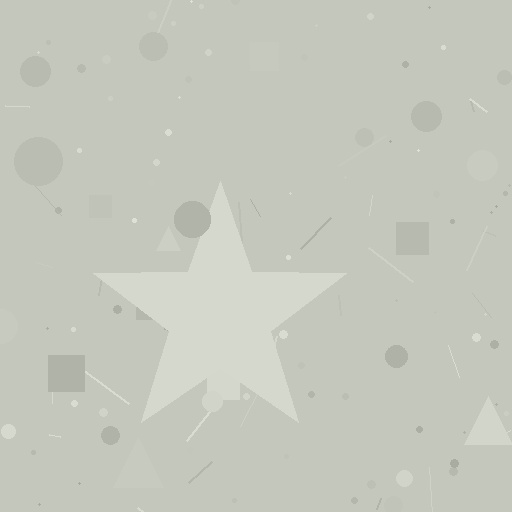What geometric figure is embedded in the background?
A star is embedded in the background.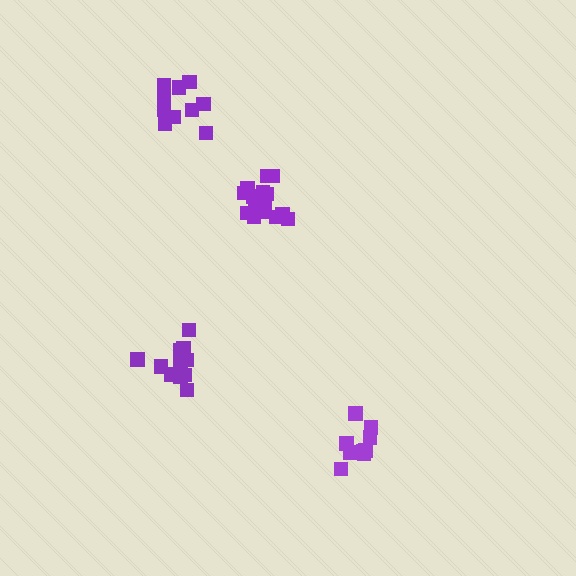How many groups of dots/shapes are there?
There are 4 groups.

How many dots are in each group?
Group 1: 10 dots, Group 2: 12 dots, Group 3: 10 dots, Group 4: 16 dots (48 total).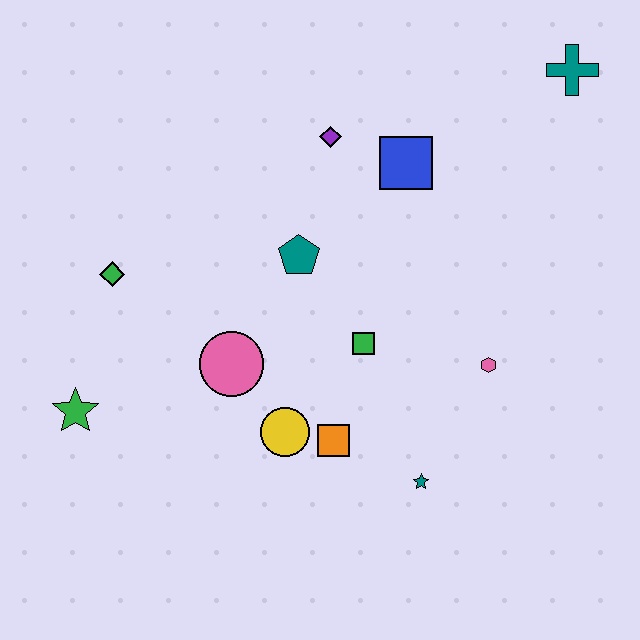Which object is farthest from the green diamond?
The teal cross is farthest from the green diamond.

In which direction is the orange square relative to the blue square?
The orange square is below the blue square.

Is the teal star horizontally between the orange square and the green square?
No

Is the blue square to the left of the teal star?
Yes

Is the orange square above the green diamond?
No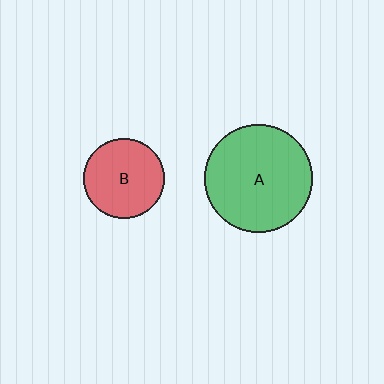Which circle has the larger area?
Circle A (green).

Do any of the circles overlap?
No, none of the circles overlap.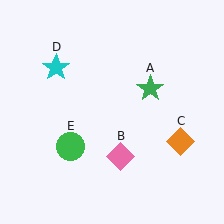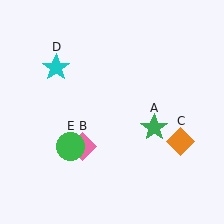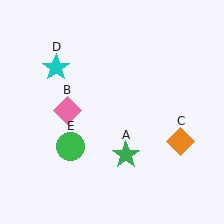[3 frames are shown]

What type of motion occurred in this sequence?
The green star (object A), pink diamond (object B) rotated clockwise around the center of the scene.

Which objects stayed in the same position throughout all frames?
Orange diamond (object C) and cyan star (object D) and green circle (object E) remained stationary.